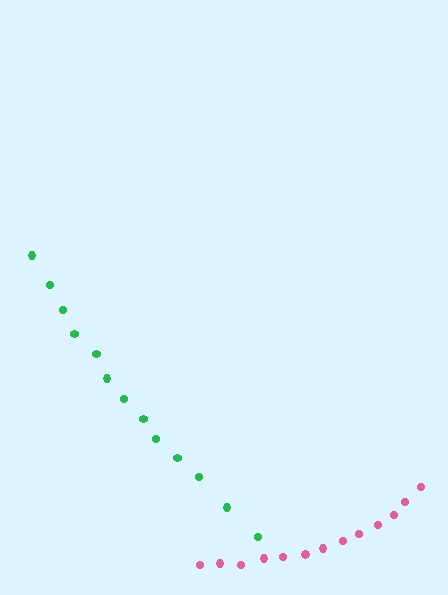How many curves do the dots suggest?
There are 2 distinct paths.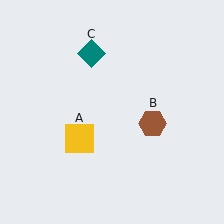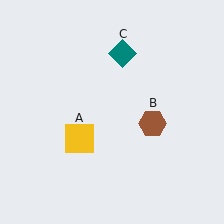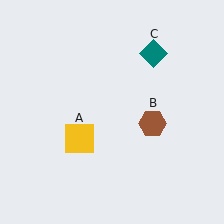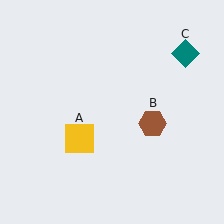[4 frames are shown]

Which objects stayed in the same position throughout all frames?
Yellow square (object A) and brown hexagon (object B) remained stationary.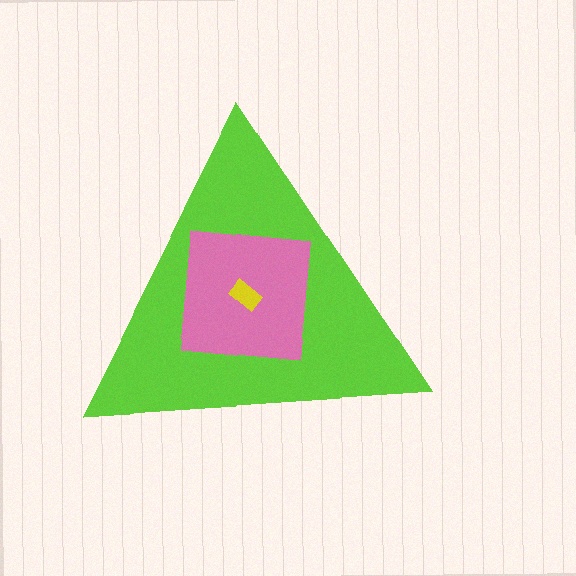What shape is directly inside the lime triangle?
The pink square.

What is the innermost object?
The yellow rectangle.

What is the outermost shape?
The lime triangle.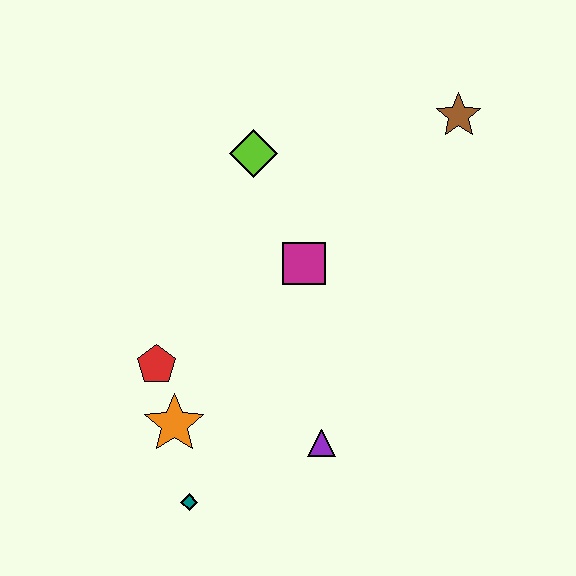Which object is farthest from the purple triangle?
The brown star is farthest from the purple triangle.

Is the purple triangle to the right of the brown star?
No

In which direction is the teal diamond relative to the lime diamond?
The teal diamond is below the lime diamond.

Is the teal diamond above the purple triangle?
No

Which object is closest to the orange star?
The red pentagon is closest to the orange star.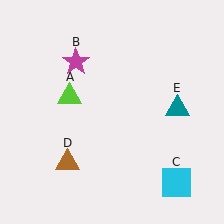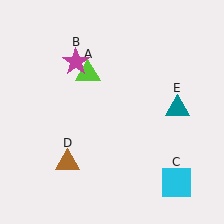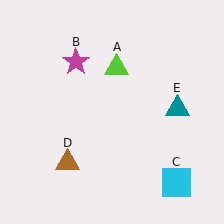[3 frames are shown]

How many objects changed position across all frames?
1 object changed position: lime triangle (object A).